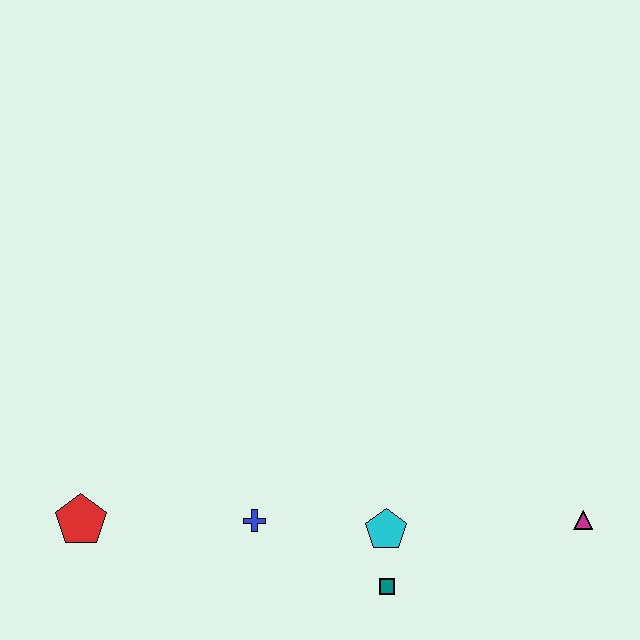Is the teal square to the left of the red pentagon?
No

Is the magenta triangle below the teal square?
No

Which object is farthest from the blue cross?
The magenta triangle is farthest from the blue cross.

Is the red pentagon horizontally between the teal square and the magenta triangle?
No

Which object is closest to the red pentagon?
The blue cross is closest to the red pentagon.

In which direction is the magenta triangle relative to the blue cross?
The magenta triangle is to the right of the blue cross.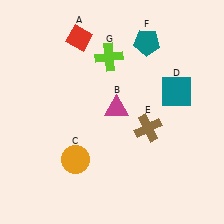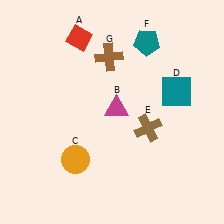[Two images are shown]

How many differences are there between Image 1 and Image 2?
There is 1 difference between the two images.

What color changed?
The cross (G) changed from lime in Image 1 to brown in Image 2.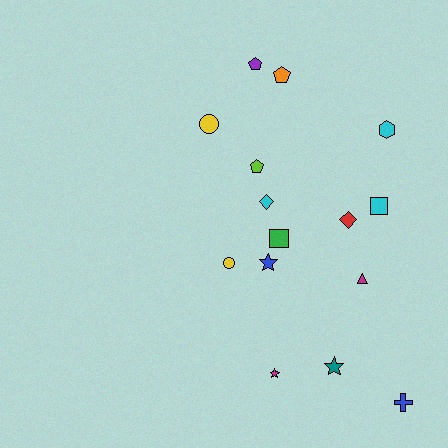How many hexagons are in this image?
There is 1 hexagon.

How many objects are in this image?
There are 15 objects.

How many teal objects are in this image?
There is 1 teal object.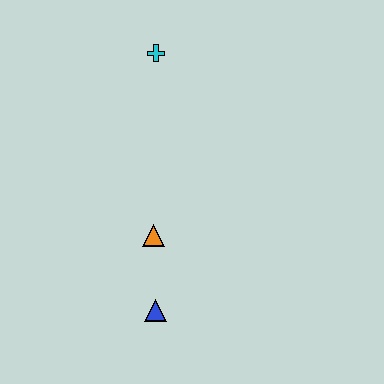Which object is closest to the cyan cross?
The orange triangle is closest to the cyan cross.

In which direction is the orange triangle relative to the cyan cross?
The orange triangle is below the cyan cross.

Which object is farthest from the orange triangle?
The cyan cross is farthest from the orange triangle.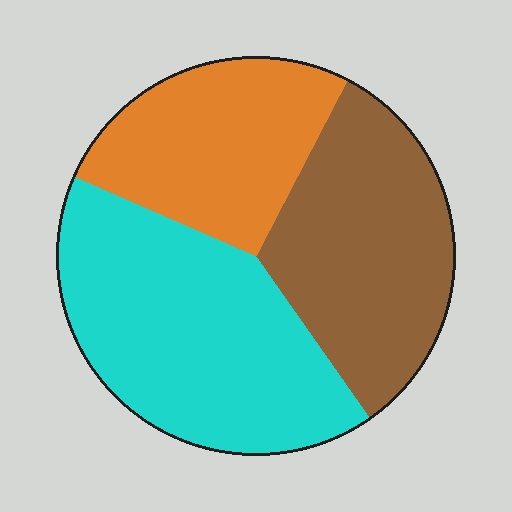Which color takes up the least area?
Orange, at roughly 25%.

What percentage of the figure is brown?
Brown covers 33% of the figure.